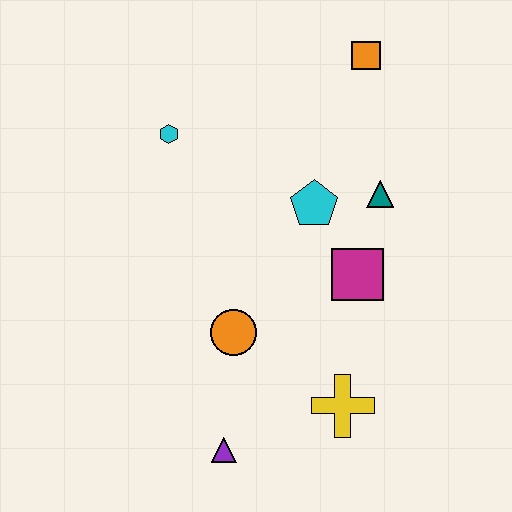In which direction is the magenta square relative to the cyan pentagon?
The magenta square is below the cyan pentagon.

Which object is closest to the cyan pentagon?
The teal triangle is closest to the cyan pentagon.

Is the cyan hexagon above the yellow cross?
Yes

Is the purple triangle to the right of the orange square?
No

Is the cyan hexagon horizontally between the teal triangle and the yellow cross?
No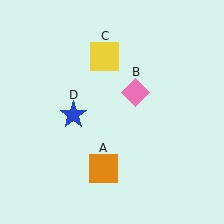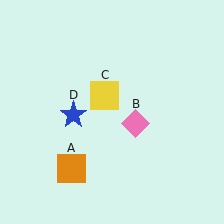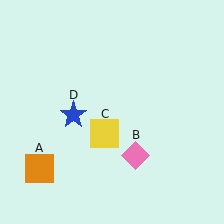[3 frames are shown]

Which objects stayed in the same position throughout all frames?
Blue star (object D) remained stationary.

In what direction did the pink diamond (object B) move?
The pink diamond (object B) moved down.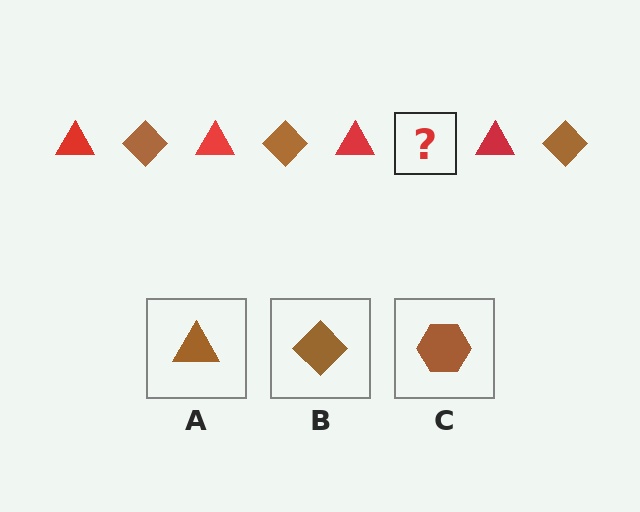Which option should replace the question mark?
Option B.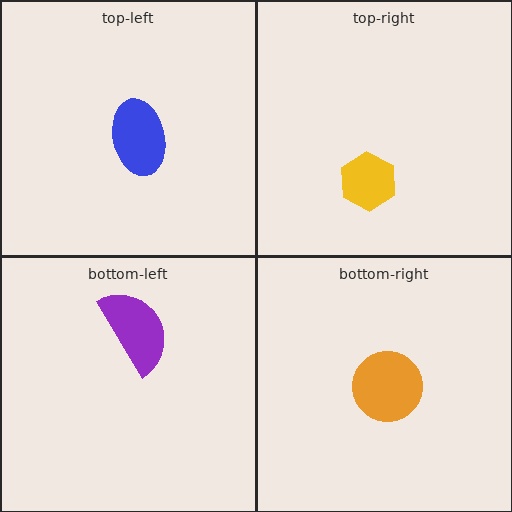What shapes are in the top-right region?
The yellow hexagon.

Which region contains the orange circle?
The bottom-right region.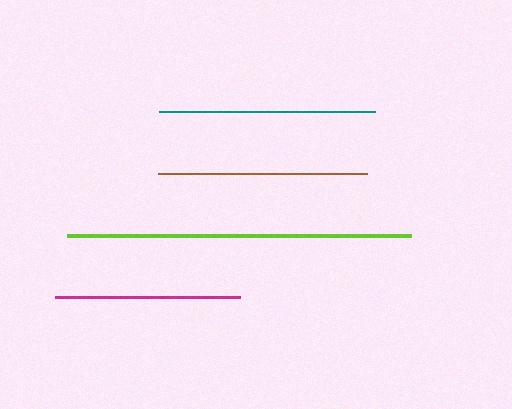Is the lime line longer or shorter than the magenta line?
The lime line is longer than the magenta line.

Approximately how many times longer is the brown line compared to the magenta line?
The brown line is approximately 1.1 times the length of the magenta line.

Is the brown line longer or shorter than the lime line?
The lime line is longer than the brown line.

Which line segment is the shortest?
The magenta line is the shortest at approximately 184 pixels.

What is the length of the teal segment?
The teal segment is approximately 216 pixels long.